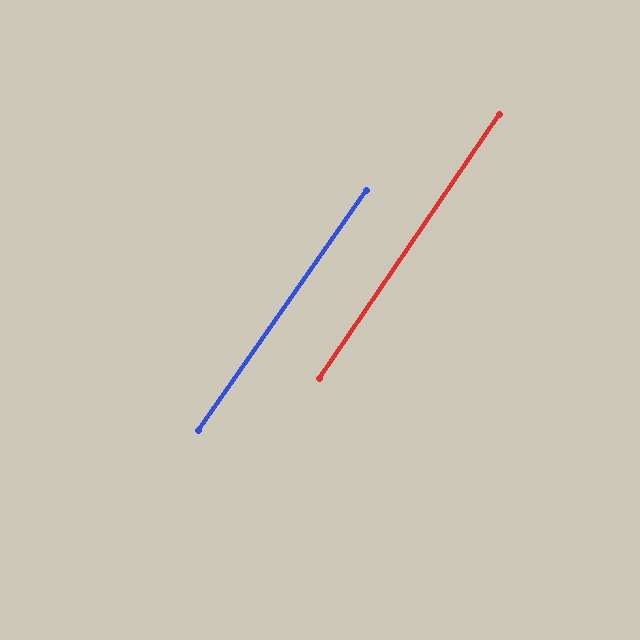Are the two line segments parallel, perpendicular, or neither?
Parallel — their directions differ by only 0.7°.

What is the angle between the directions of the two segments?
Approximately 1 degree.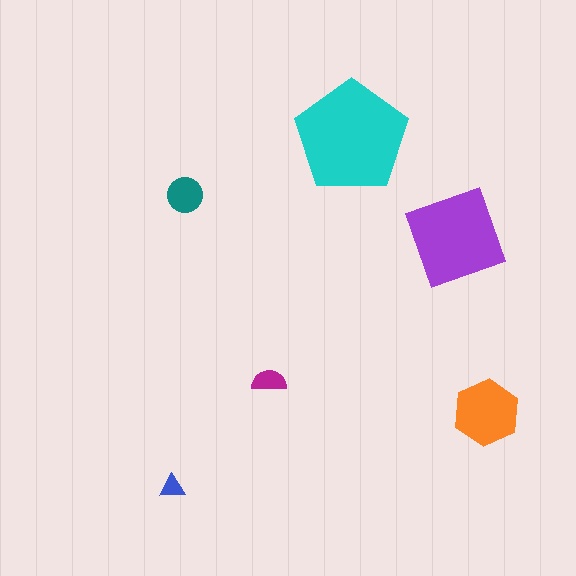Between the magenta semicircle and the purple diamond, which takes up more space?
The purple diamond.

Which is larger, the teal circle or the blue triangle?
The teal circle.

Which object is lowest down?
The blue triangle is bottommost.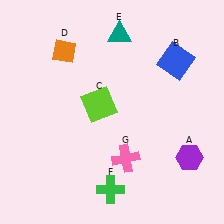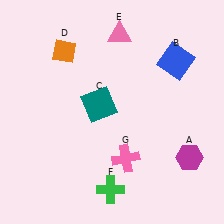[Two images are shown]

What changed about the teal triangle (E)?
In Image 1, E is teal. In Image 2, it changed to pink.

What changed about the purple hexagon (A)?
In Image 1, A is purple. In Image 2, it changed to magenta.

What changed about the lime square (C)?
In Image 1, C is lime. In Image 2, it changed to teal.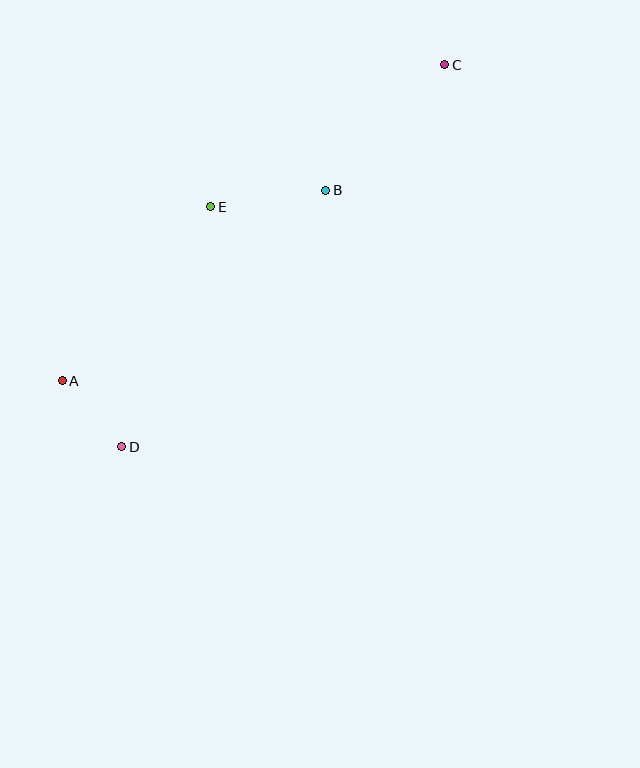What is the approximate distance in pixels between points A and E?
The distance between A and E is approximately 229 pixels.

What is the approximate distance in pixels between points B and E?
The distance between B and E is approximately 116 pixels.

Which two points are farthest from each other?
Points C and D are farthest from each other.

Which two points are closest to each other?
Points A and D are closest to each other.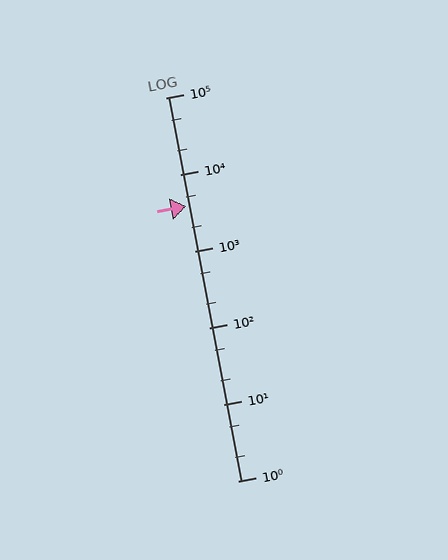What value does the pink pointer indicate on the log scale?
The pointer indicates approximately 3800.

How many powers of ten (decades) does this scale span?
The scale spans 5 decades, from 1 to 100000.